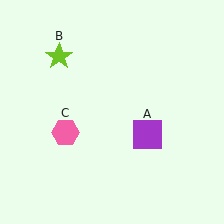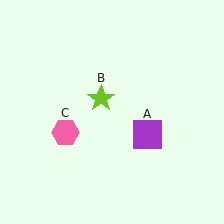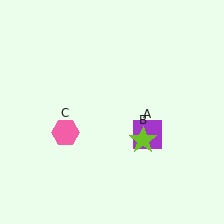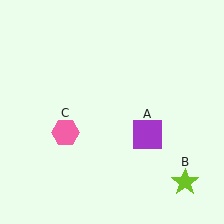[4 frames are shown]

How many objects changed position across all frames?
1 object changed position: lime star (object B).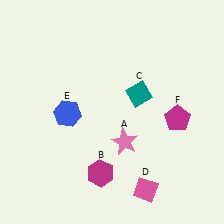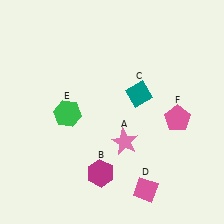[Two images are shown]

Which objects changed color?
E changed from blue to green. F changed from magenta to pink.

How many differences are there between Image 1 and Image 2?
There are 2 differences between the two images.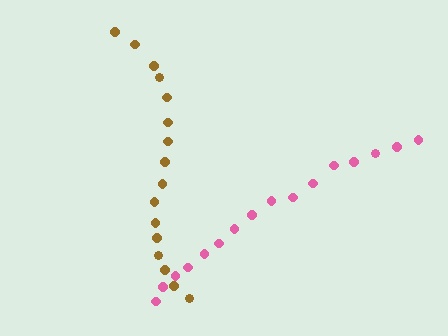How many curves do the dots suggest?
There are 2 distinct paths.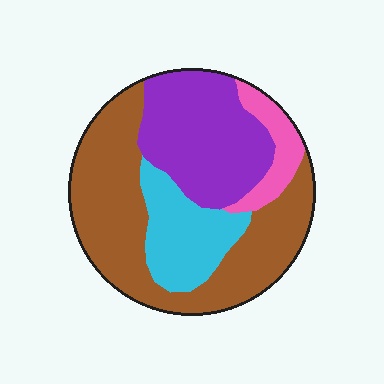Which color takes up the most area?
Brown, at roughly 45%.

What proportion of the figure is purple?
Purple takes up between a quarter and a half of the figure.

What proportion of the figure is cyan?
Cyan takes up about one sixth (1/6) of the figure.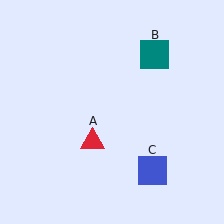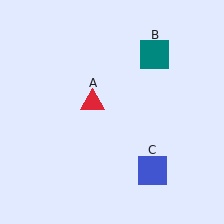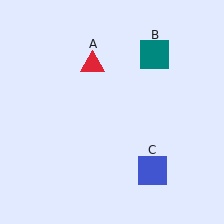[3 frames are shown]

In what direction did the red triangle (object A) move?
The red triangle (object A) moved up.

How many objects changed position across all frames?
1 object changed position: red triangle (object A).